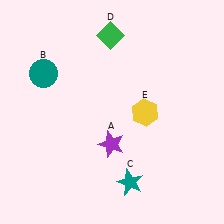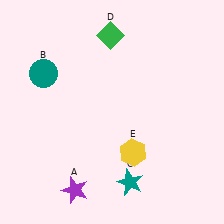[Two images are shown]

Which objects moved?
The objects that moved are: the purple star (A), the yellow hexagon (E).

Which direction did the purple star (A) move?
The purple star (A) moved down.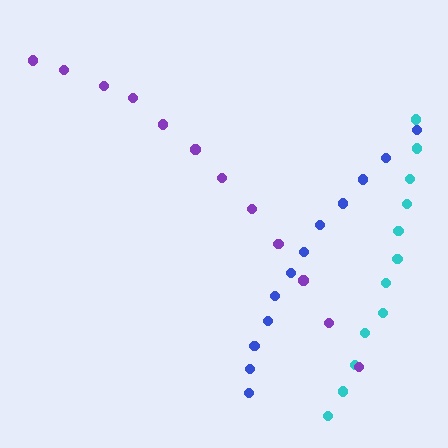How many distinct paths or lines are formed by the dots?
There are 3 distinct paths.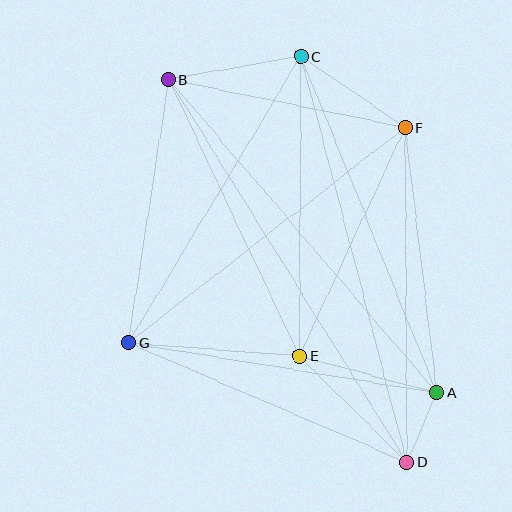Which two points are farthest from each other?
Points B and D are farthest from each other.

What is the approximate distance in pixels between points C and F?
The distance between C and F is approximately 127 pixels.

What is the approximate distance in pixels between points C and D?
The distance between C and D is approximately 420 pixels.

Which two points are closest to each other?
Points A and D are closest to each other.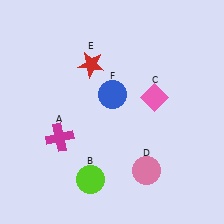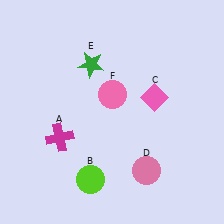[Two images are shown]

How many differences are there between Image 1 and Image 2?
There are 2 differences between the two images.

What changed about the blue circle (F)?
In Image 1, F is blue. In Image 2, it changed to pink.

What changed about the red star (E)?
In Image 1, E is red. In Image 2, it changed to green.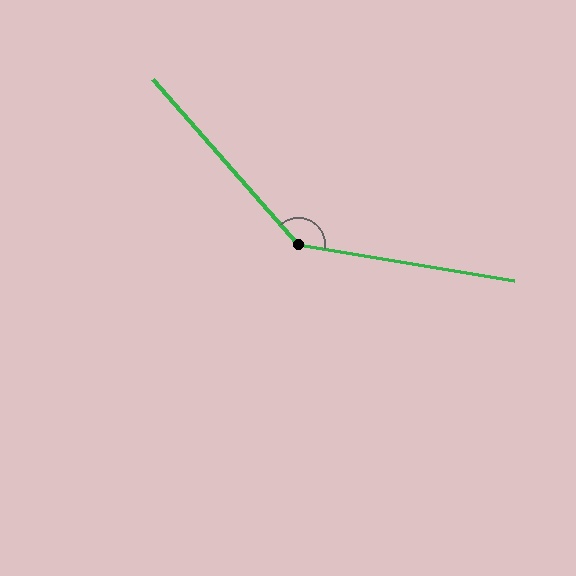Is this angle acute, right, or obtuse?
It is obtuse.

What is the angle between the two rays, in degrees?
Approximately 140 degrees.